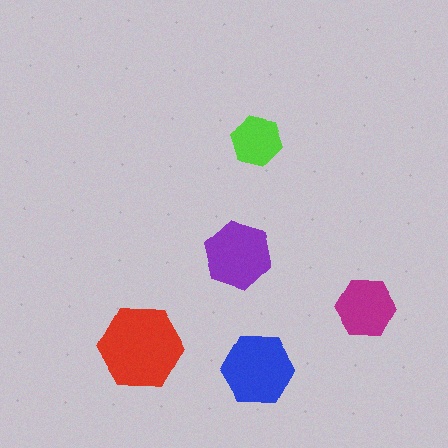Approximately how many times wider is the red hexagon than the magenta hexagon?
About 1.5 times wider.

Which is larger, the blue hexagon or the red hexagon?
The red one.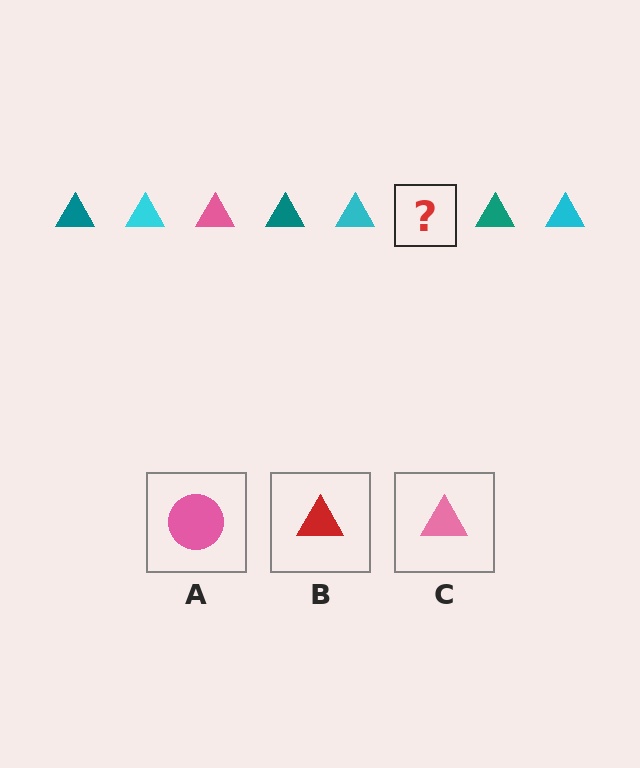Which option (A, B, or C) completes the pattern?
C.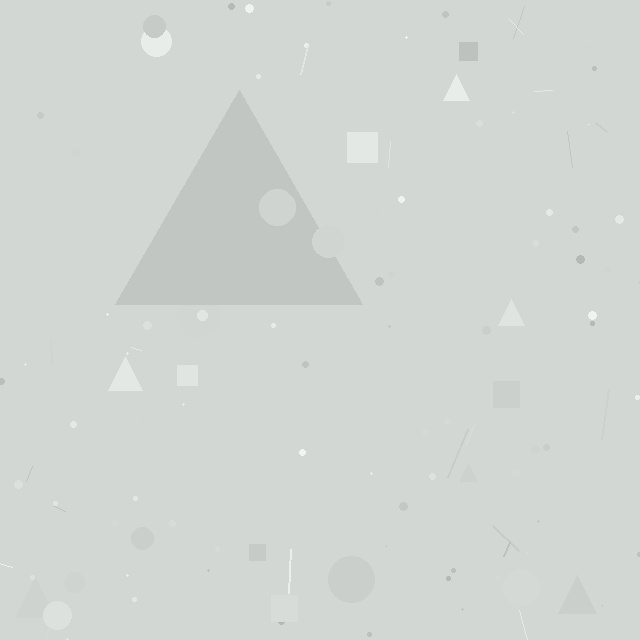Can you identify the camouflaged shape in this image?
The camouflaged shape is a triangle.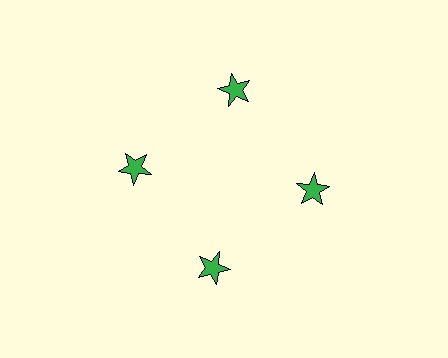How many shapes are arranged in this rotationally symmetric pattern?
There are 4 shapes, arranged in 4 groups of 1.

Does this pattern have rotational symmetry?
Yes, this pattern has 4-fold rotational symmetry. It looks the same after rotating 90 degrees around the center.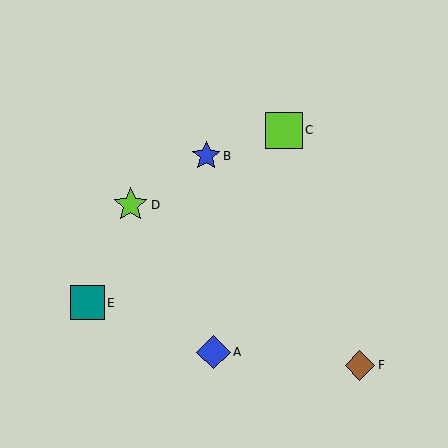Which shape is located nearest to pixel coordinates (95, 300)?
The teal square (labeled E) at (87, 303) is nearest to that location.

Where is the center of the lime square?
The center of the lime square is at (284, 130).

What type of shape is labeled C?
Shape C is a lime square.